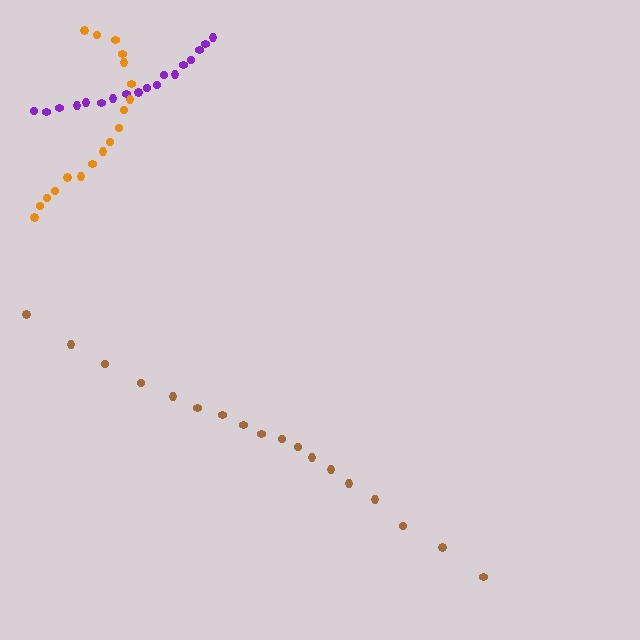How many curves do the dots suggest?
There are 3 distinct paths.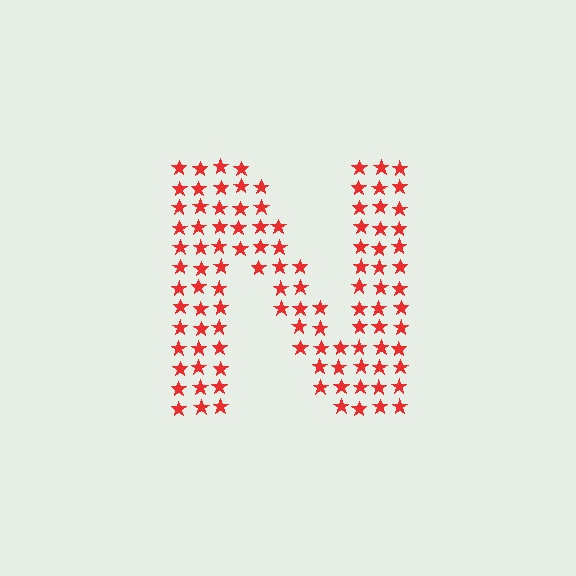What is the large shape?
The large shape is the letter N.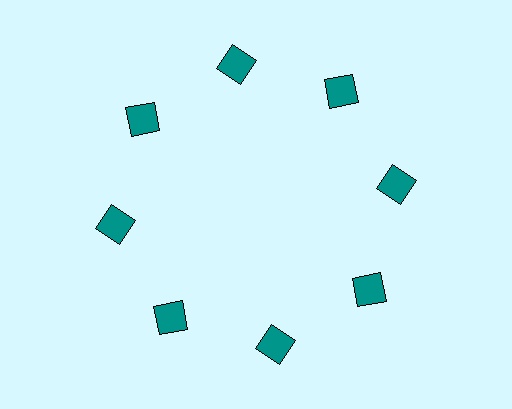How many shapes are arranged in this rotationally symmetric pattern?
There are 8 shapes, arranged in 8 groups of 1.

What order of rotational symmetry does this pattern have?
This pattern has 8-fold rotational symmetry.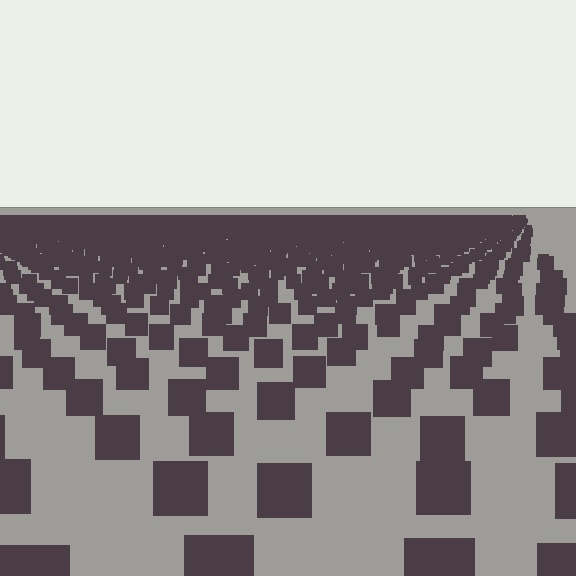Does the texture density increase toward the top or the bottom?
Density increases toward the top.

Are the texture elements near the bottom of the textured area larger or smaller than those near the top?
Larger. Near the bottom, elements are closer to the viewer and appear at a bigger on-screen size.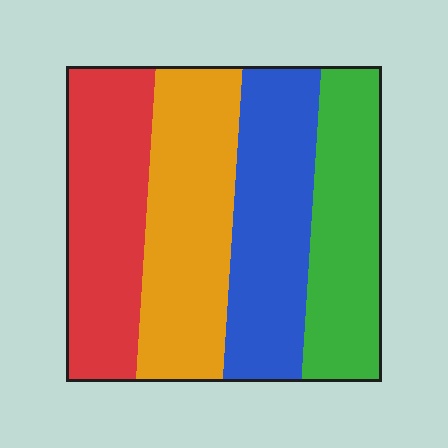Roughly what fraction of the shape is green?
Green covers about 20% of the shape.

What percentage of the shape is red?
Red takes up between a sixth and a third of the shape.